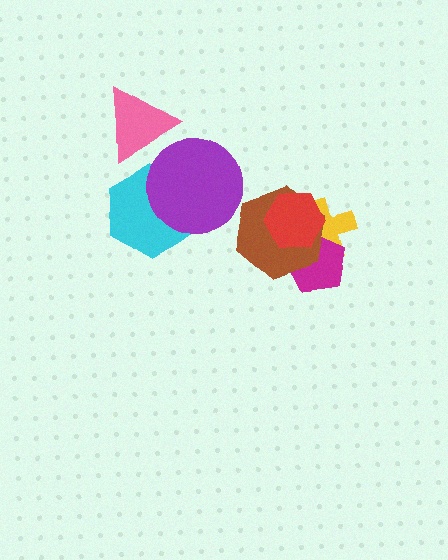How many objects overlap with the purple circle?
1 object overlaps with the purple circle.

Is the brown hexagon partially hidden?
Yes, it is partially covered by another shape.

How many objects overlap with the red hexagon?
3 objects overlap with the red hexagon.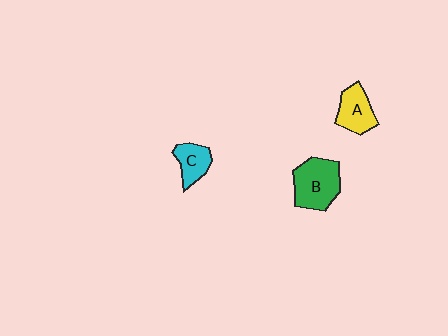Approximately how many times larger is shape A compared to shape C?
Approximately 1.2 times.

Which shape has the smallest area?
Shape C (cyan).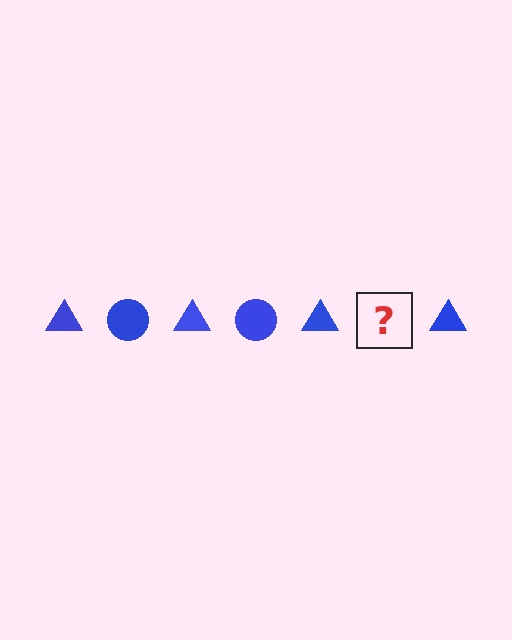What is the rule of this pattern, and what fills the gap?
The rule is that the pattern cycles through triangle, circle shapes in blue. The gap should be filled with a blue circle.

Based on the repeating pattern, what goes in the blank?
The blank should be a blue circle.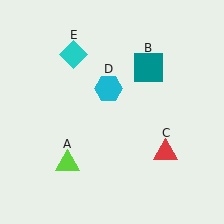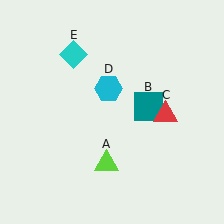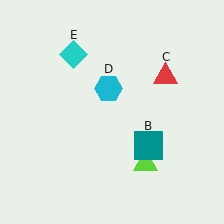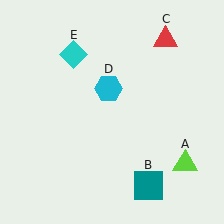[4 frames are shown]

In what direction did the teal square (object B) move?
The teal square (object B) moved down.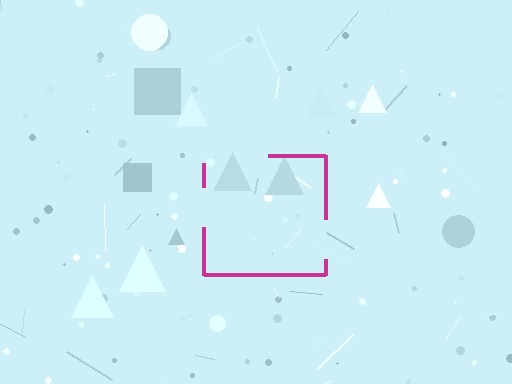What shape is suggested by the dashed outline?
The dashed outline suggests a square.